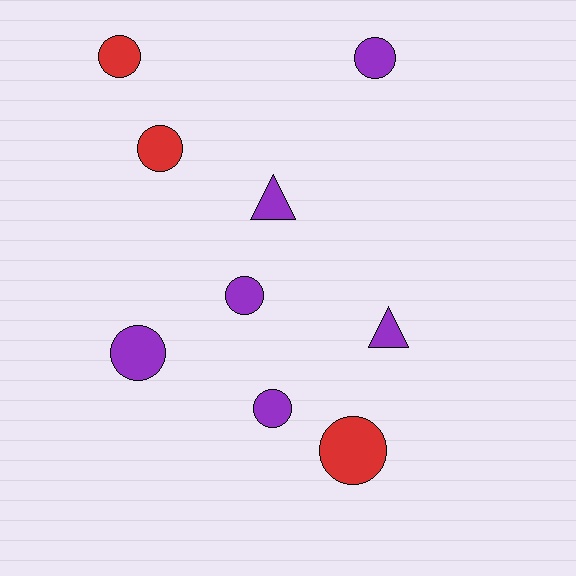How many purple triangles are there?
There are 2 purple triangles.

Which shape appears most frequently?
Circle, with 7 objects.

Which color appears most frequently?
Purple, with 6 objects.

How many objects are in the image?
There are 9 objects.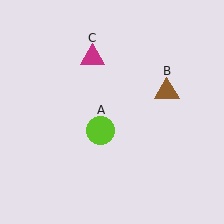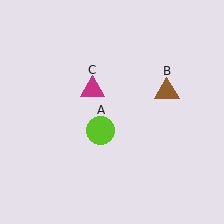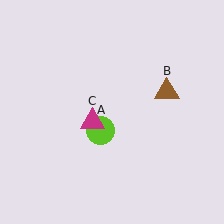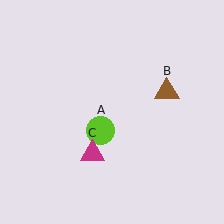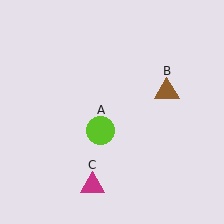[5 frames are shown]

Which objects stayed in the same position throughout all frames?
Lime circle (object A) and brown triangle (object B) remained stationary.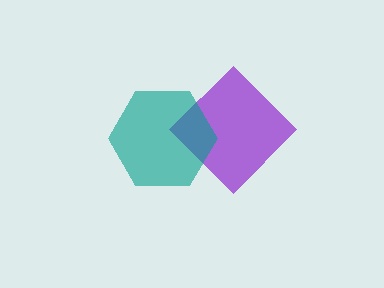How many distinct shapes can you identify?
There are 2 distinct shapes: a purple diamond, a teal hexagon.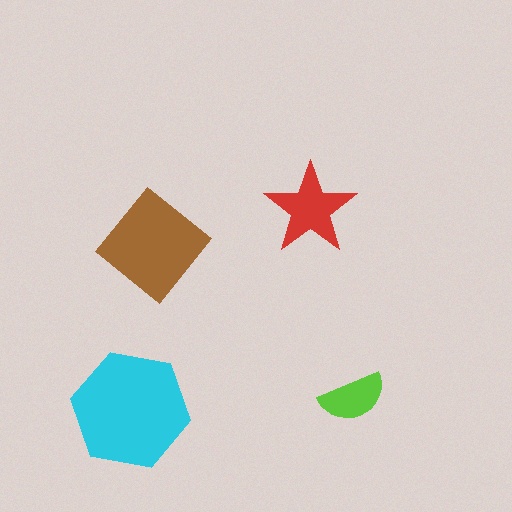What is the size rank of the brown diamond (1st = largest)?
2nd.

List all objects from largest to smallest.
The cyan hexagon, the brown diamond, the red star, the lime semicircle.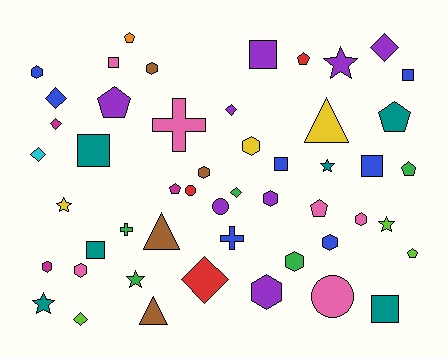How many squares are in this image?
There are 8 squares.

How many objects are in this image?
There are 50 objects.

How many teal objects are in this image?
There are 6 teal objects.